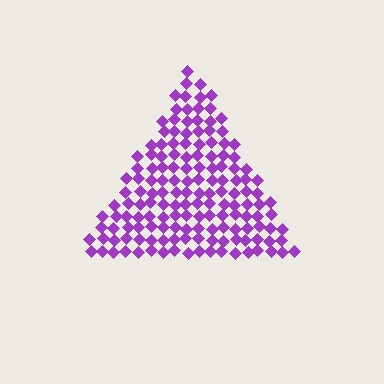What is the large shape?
The large shape is a triangle.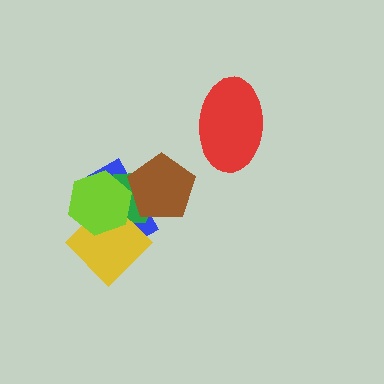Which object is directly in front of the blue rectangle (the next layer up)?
The green hexagon is directly in front of the blue rectangle.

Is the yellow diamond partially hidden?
Yes, it is partially covered by another shape.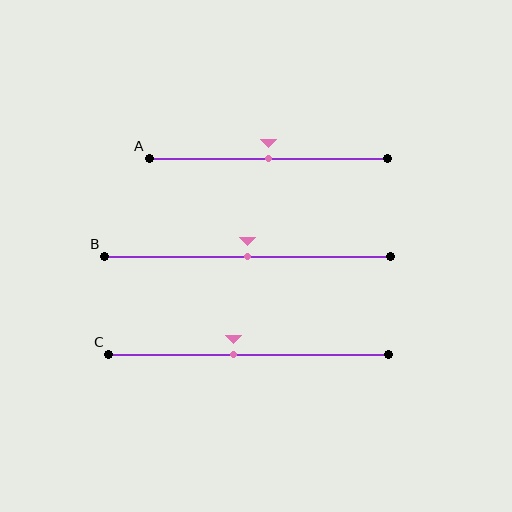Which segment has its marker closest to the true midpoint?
Segment A has its marker closest to the true midpoint.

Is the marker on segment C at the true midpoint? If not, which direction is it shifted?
No, the marker on segment C is shifted to the left by about 5% of the segment length.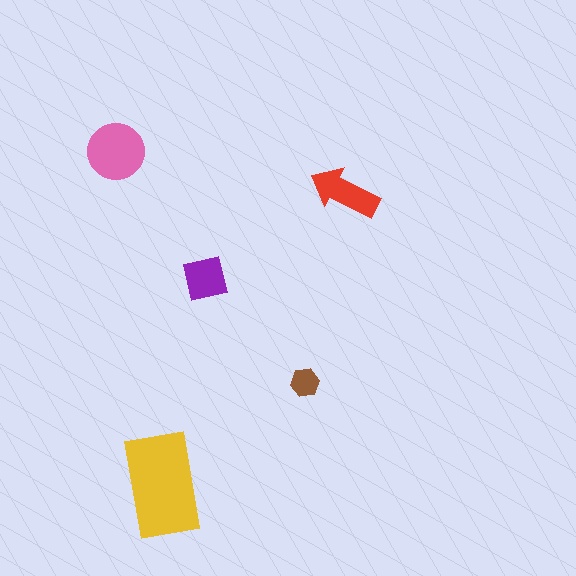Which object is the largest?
The yellow rectangle.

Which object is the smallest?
The brown hexagon.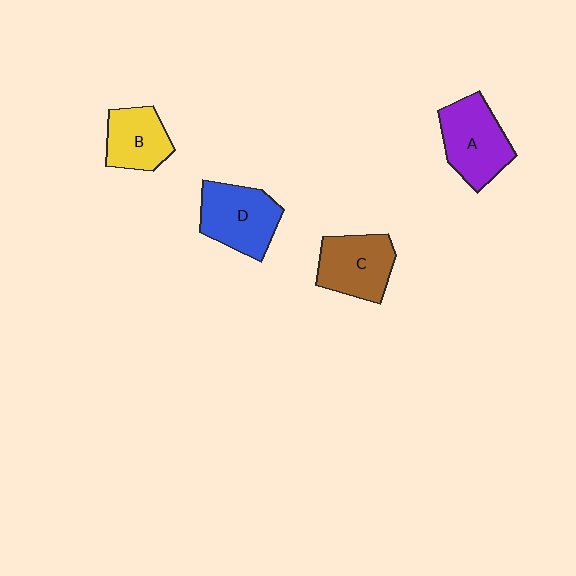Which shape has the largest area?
Shape A (purple).